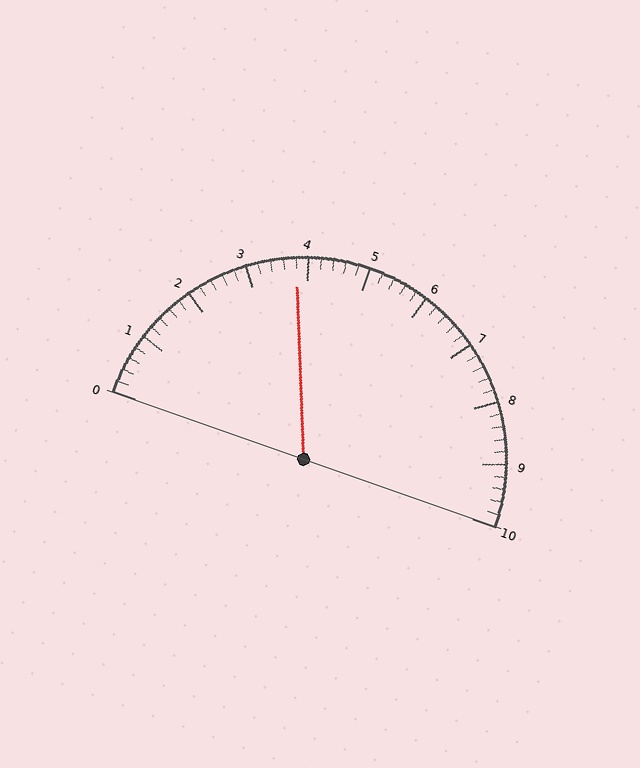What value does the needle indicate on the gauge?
The needle indicates approximately 3.8.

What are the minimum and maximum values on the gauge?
The gauge ranges from 0 to 10.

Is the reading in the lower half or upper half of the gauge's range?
The reading is in the lower half of the range (0 to 10).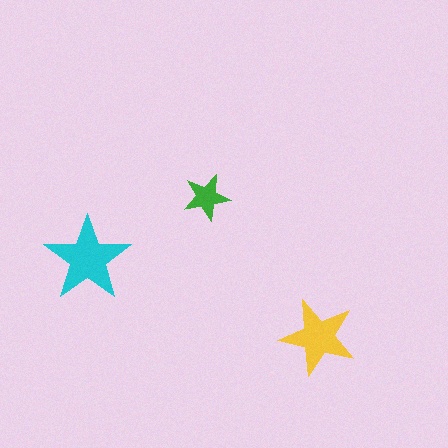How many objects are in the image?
There are 3 objects in the image.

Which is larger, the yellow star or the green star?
The yellow one.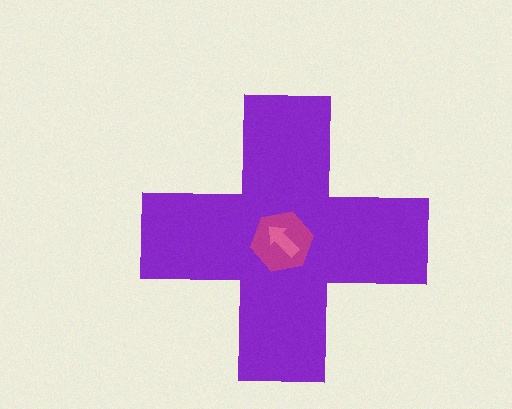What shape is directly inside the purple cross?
The magenta hexagon.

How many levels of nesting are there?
3.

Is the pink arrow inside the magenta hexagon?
Yes.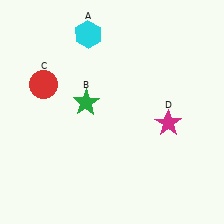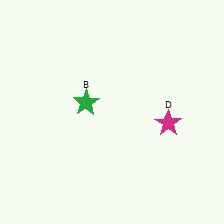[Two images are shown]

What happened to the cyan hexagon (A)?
The cyan hexagon (A) was removed in Image 2. It was in the top-left area of Image 1.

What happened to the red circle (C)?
The red circle (C) was removed in Image 2. It was in the top-left area of Image 1.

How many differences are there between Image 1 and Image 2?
There are 2 differences between the two images.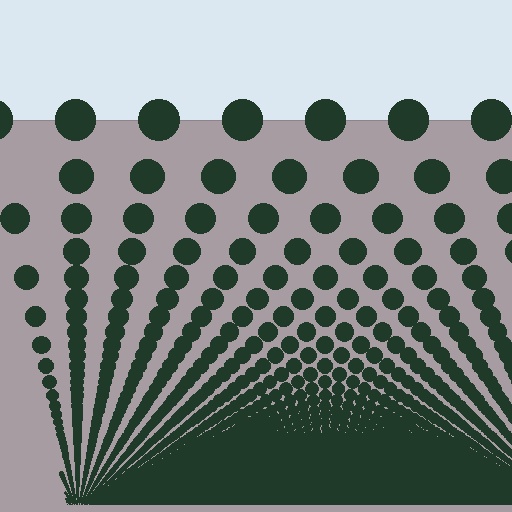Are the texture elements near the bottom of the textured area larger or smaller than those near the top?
Smaller. The gradient is inverted — elements near the bottom are smaller and denser.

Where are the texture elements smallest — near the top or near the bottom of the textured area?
Near the bottom.